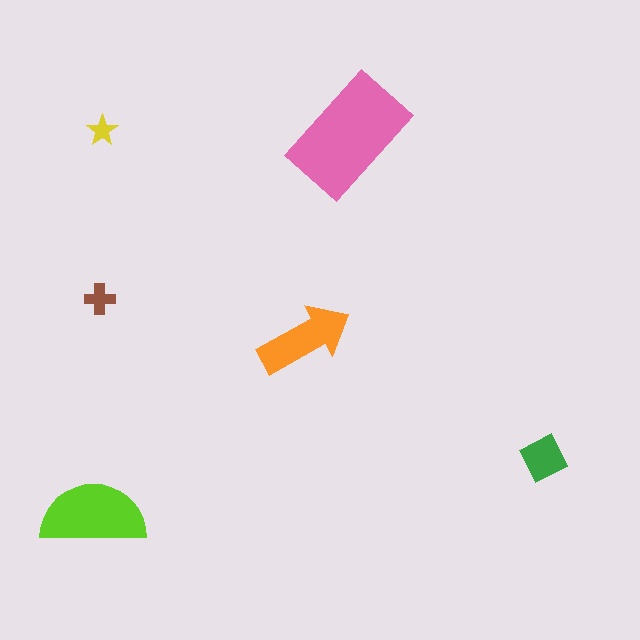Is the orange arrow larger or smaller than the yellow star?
Larger.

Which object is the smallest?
The yellow star.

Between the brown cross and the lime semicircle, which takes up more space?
The lime semicircle.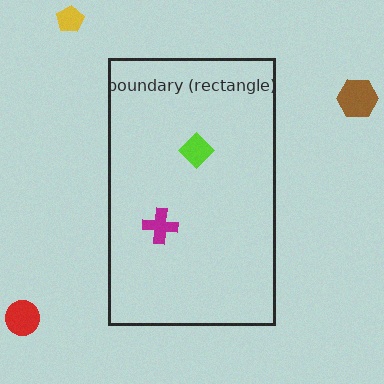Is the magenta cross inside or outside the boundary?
Inside.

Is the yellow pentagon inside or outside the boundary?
Outside.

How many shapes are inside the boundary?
2 inside, 3 outside.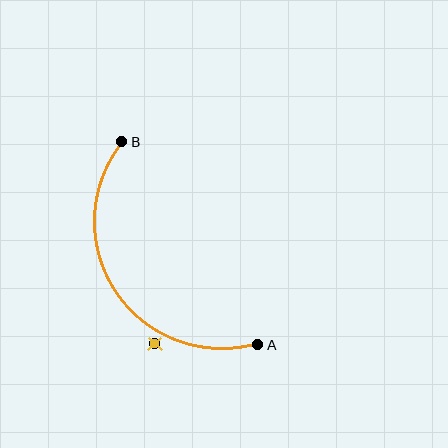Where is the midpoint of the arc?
The arc midpoint is the point on the curve farthest from the straight line joining A and B. It sits below and to the left of that line.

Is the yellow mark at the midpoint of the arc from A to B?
No — the yellow mark does not lie on the arc at all. It sits slightly outside the curve.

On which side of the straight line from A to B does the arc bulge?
The arc bulges below and to the left of the straight line connecting A and B.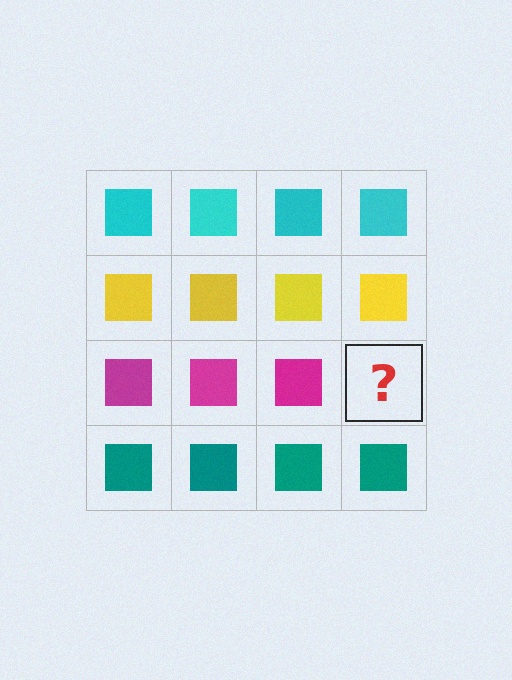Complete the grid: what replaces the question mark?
The question mark should be replaced with a magenta square.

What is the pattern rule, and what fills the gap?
The rule is that each row has a consistent color. The gap should be filled with a magenta square.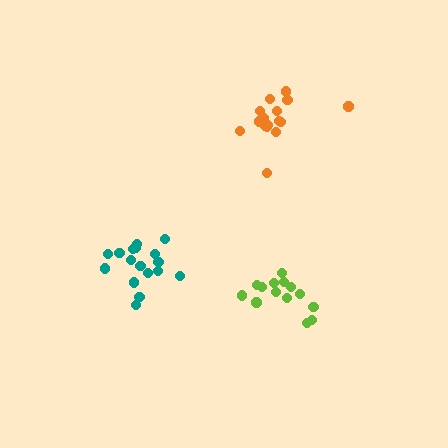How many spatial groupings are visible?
There are 3 spatial groupings.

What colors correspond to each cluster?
The clusters are colored: lime, teal, orange.